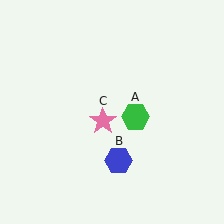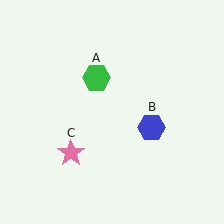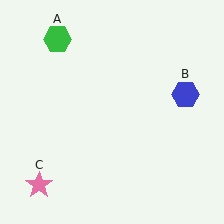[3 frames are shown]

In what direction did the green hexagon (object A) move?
The green hexagon (object A) moved up and to the left.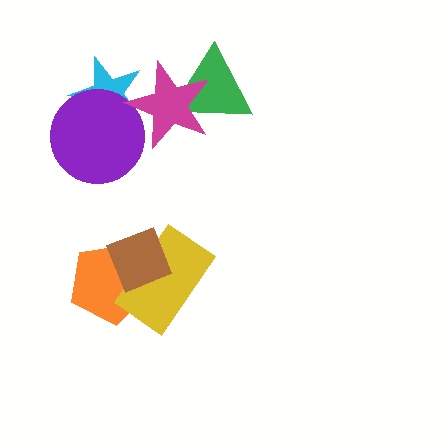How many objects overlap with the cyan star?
2 objects overlap with the cyan star.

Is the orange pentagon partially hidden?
Yes, it is partially covered by another shape.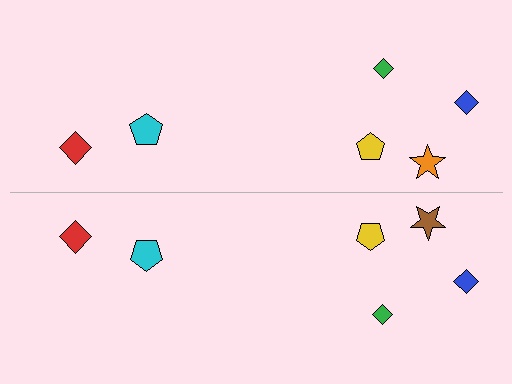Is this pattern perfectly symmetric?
No, the pattern is not perfectly symmetric. The brown star on the bottom side breaks the symmetry — its mirror counterpart is orange.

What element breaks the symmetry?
The brown star on the bottom side breaks the symmetry — its mirror counterpart is orange.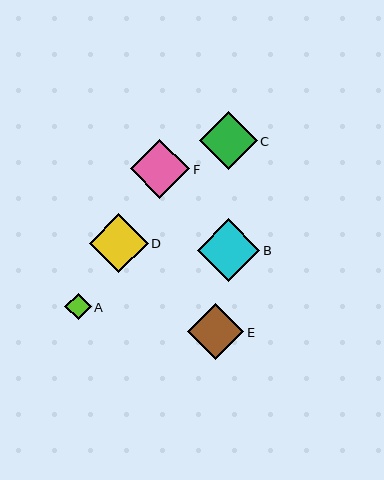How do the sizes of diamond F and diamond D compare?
Diamond F and diamond D are approximately the same size.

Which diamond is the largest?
Diamond B is the largest with a size of approximately 63 pixels.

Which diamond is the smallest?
Diamond A is the smallest with a size of approximately 26 pixels.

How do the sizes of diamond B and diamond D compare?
Diamond B and diamond D are approximately the same size.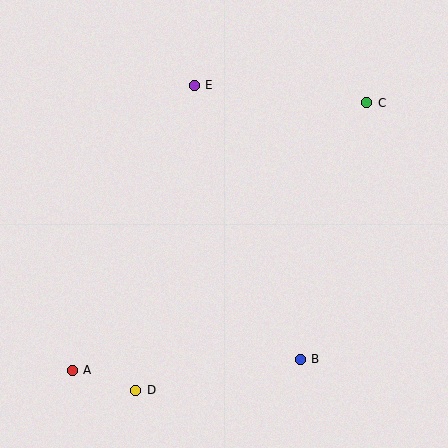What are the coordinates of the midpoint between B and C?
The midpoint between B and C is at (334, 231).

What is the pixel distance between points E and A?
The distance between E and A is 310 pixels.